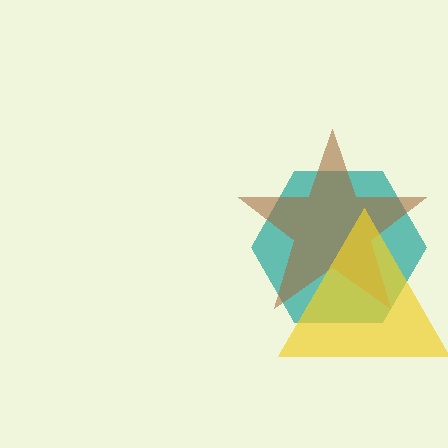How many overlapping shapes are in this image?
There are 3 overlapping shapes in the image.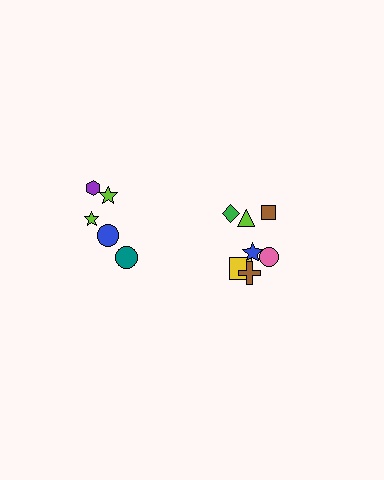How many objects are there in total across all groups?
There are 12 objects.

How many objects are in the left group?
There are 5 objects.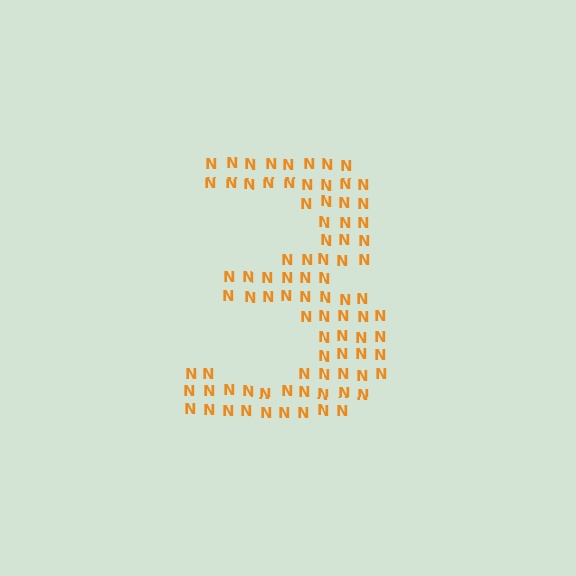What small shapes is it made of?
It is made of small letter N's.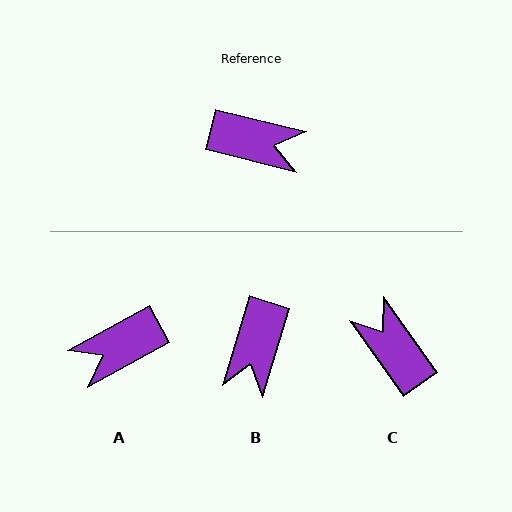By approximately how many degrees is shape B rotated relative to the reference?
Approximately 93 degrees clockwise.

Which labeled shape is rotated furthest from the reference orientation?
C, about 139 degrees away.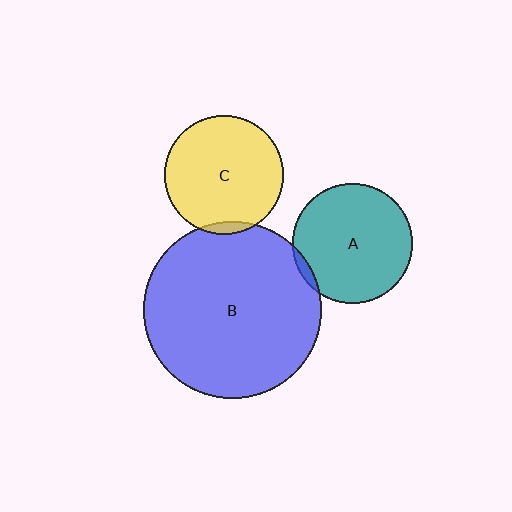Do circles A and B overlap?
Yes.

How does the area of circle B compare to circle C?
Approximately 2.2 times.